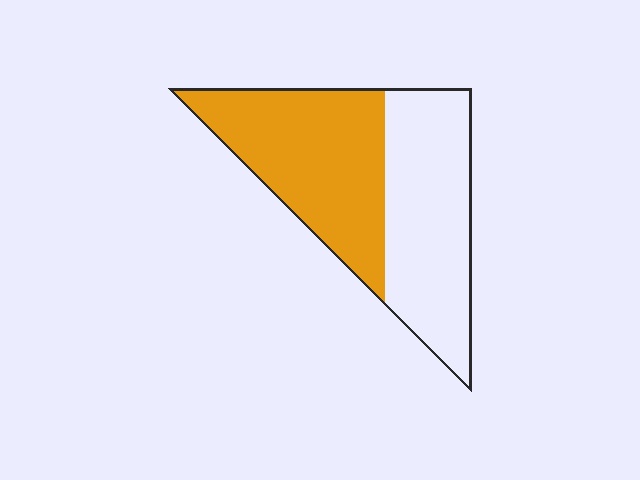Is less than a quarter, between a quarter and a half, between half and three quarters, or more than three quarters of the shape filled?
Between half and three quarters.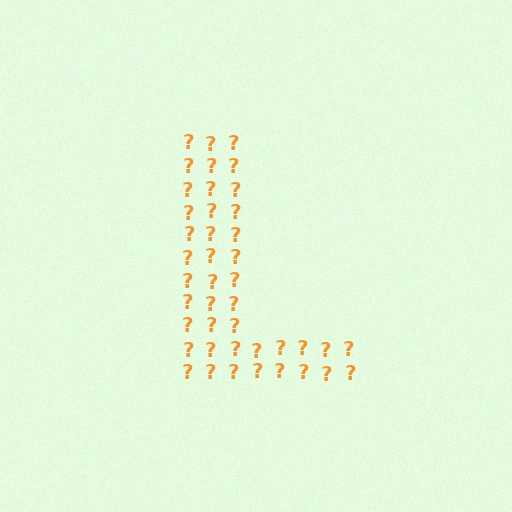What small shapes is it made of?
It is made of small question marks.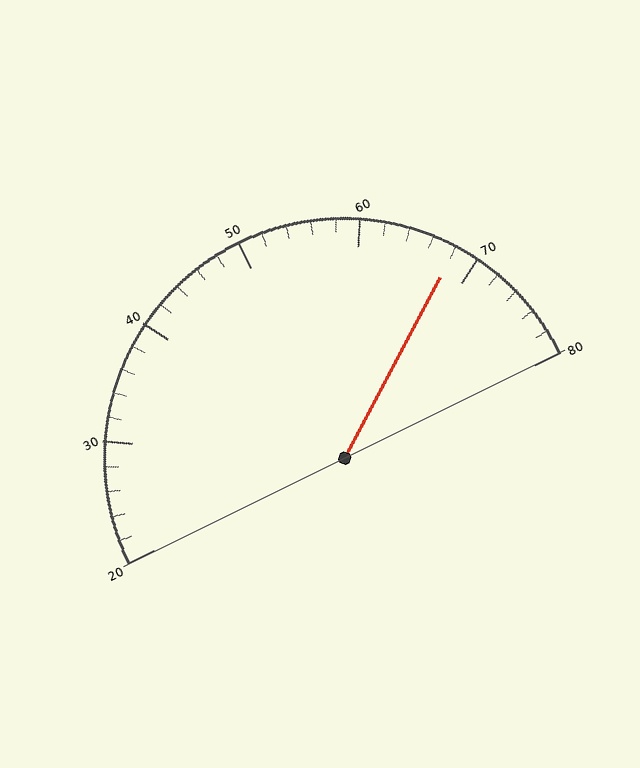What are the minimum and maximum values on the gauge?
The gauge ranges from 20 to 80.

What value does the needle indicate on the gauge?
The needle indicates approximately 68.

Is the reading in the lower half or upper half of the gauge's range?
The reading is in the upper half of the range (20 to 80).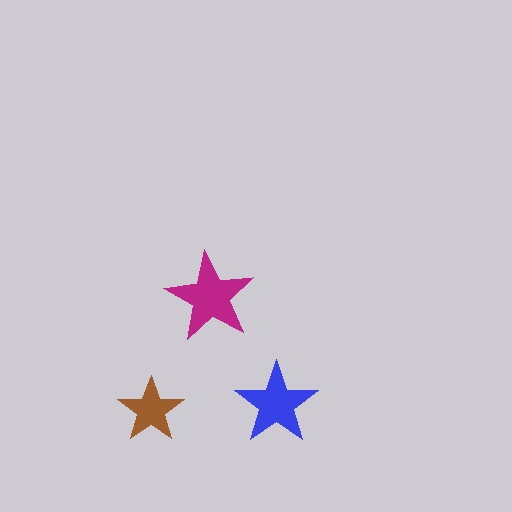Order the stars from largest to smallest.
the magenta one, the blue one, the brown one.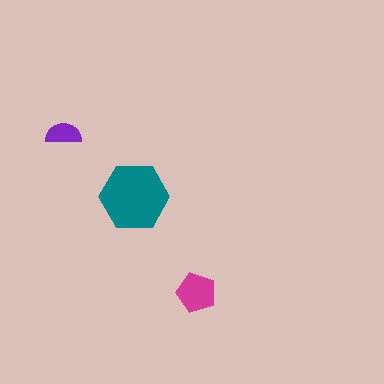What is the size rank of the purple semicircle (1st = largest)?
3rd.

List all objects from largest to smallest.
The teal hexagon, the magenta pentagon, the purple semicircle.